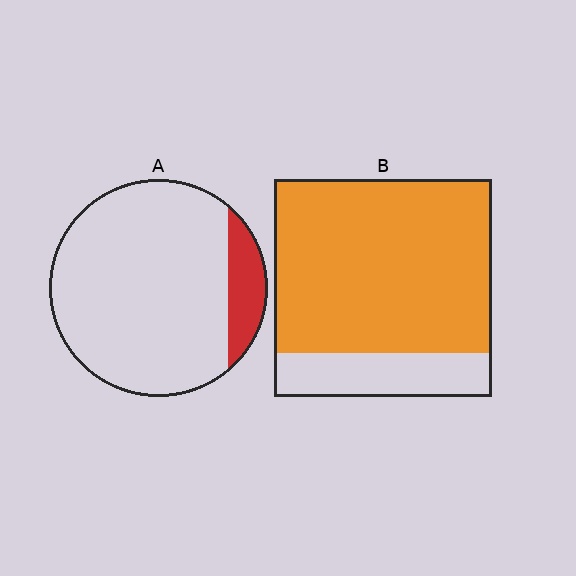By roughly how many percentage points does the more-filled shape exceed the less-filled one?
By roughly 65 percentage points (B over A).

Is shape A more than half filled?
No.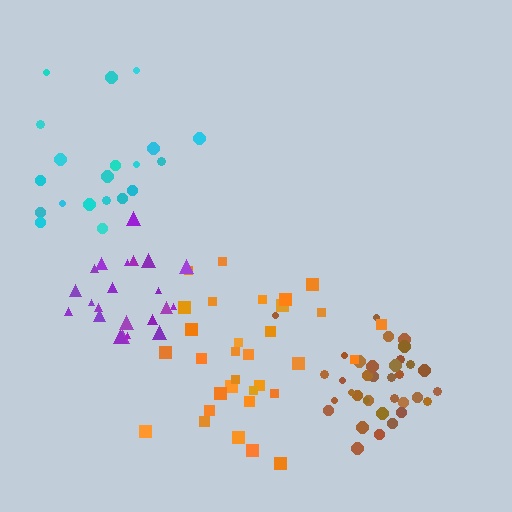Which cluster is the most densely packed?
Brown.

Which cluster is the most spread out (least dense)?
Cyan.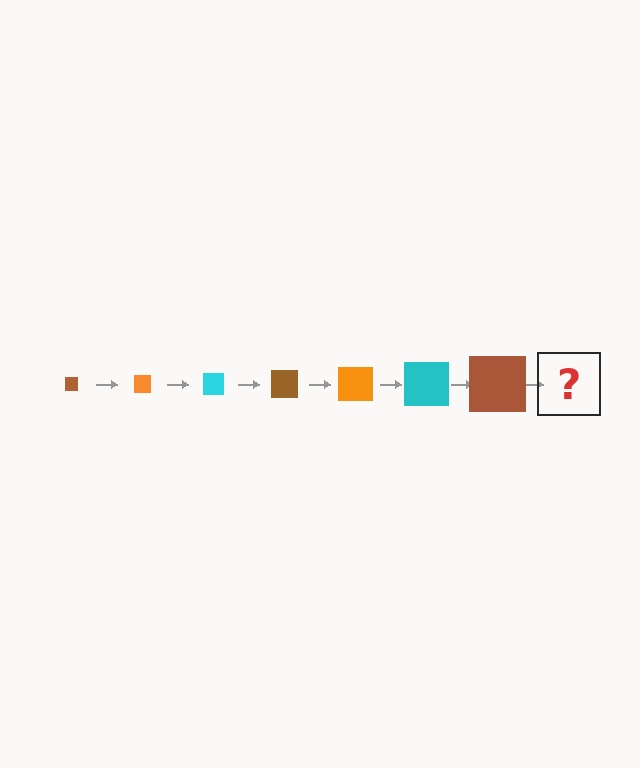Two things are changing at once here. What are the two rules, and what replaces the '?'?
The two rules are that the square grows larger each step and the color cycles through brown, orange, and cyan. The '?' should be an orange square, larger than the previous one.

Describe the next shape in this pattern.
It should be an orange square, larger than the previous one.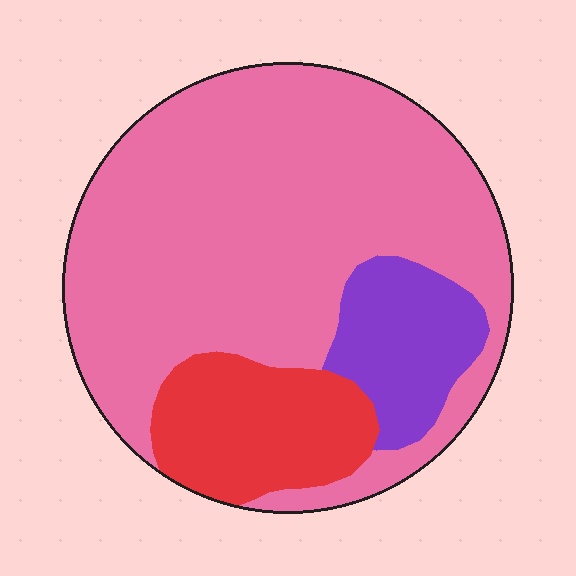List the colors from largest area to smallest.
From largest to smallest: pink, red, purple.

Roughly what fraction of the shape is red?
Red takes up about one sixth (1/6) of the shape.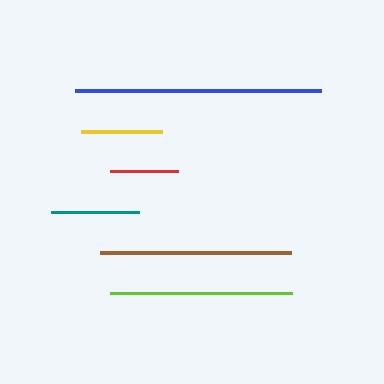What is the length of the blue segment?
The blue segment is approximately 247 pixels long.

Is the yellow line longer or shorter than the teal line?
The teal line is longer than the yellow line.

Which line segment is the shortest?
The red line is the shortest at approximately 69 pixels.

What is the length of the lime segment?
The lime segment is approximately 182 pixels long.